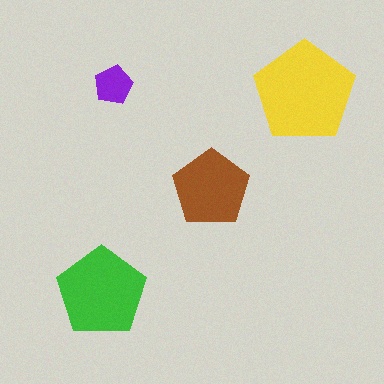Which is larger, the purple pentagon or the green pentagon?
The green one.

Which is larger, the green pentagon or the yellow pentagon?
The yellow one.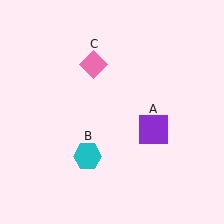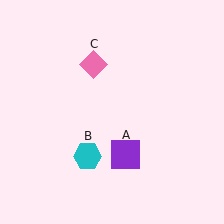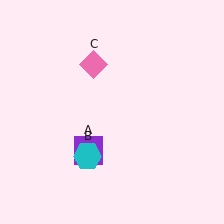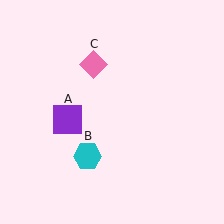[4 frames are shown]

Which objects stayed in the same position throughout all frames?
Cyan hexagon (object B) and pink diamond (object C) remained stationary.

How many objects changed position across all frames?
1 object changed position: purple square (object A).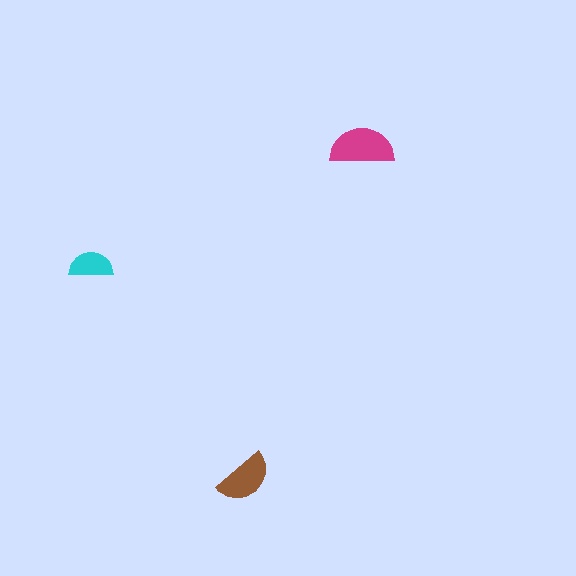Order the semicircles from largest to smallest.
the magenta one, the brown one, the cyan one.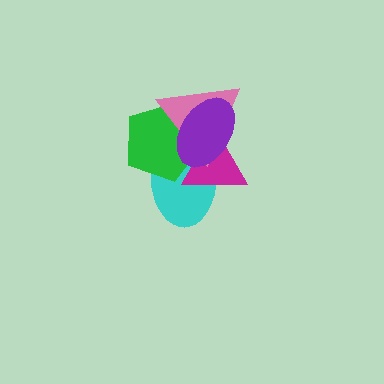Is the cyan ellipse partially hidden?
Yes, it is partially covered by another shape.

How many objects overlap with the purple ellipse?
4 objects overlap with the purple ellipse.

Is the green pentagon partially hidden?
Yes, it is partially covered by another shape.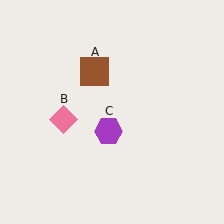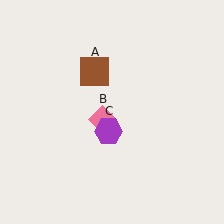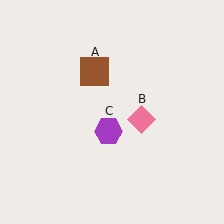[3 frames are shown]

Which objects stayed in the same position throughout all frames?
Brown square (object A) and purple hexagon (object C) remained stationary.